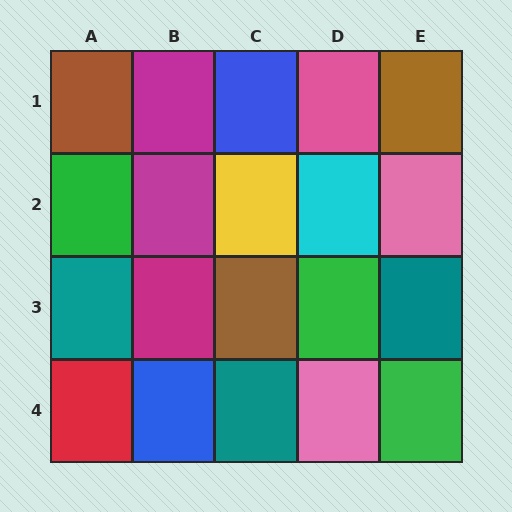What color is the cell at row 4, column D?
Pink.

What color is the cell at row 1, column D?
Pink.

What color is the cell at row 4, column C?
Teal.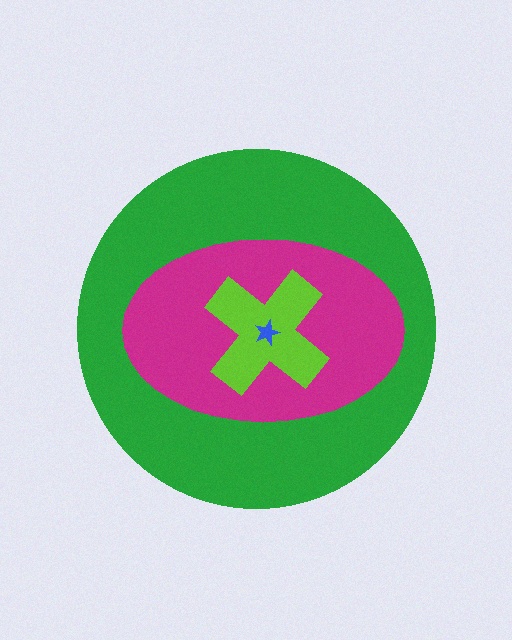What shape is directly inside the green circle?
The magenta ellipse.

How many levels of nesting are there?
4.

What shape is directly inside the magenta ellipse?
The lime cross.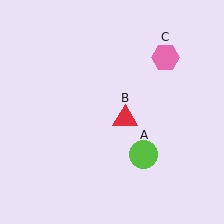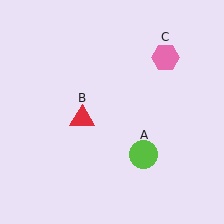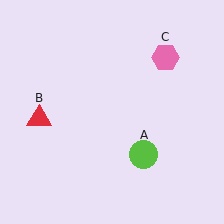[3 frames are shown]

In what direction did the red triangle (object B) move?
The red triangle (object B) moved left.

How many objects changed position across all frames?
1 object changed position: red triangle (object B).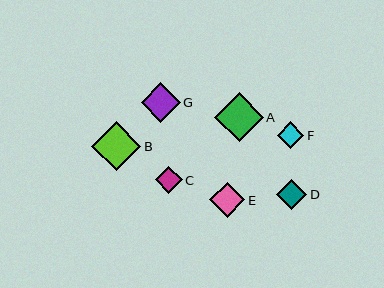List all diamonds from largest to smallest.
From largest to smallest: B, A, G, E, D, C, F.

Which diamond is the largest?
Diamond B is the largest with a size of approximately 49 pixels.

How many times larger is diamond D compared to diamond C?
Diamond D is approximately 1.1 times the size of diamond C.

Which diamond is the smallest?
Diamond F is the smallest with a size of approximately 26 pixels.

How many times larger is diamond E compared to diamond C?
Diamond E is approximately 1.3 times the size of diamond C.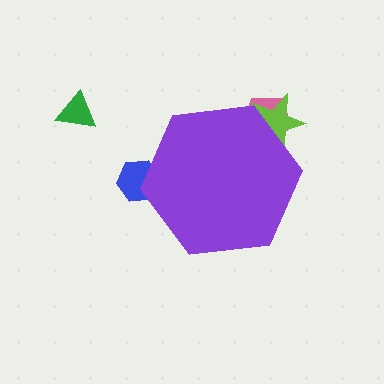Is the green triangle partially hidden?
No, the green triangle is fully visible.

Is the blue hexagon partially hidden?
Yes, the blue hexagon is partially hidden behind the purple hexagon.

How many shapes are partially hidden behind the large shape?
3 shapes are partially hidden.